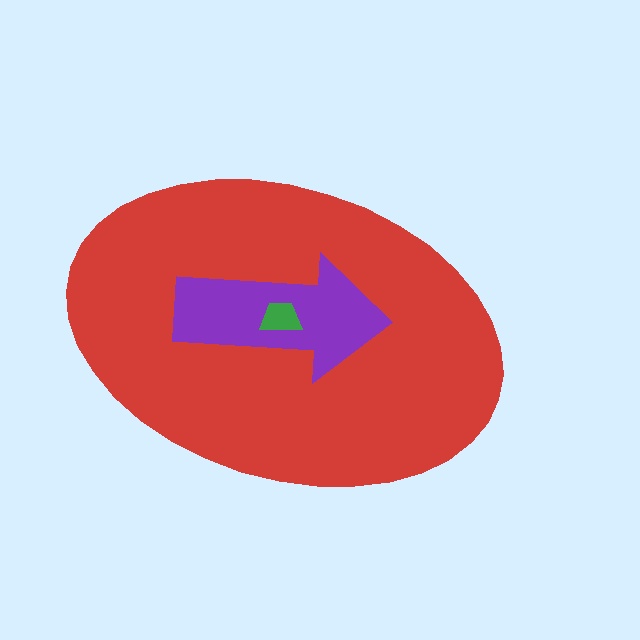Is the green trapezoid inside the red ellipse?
Yes.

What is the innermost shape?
The green trapezoid.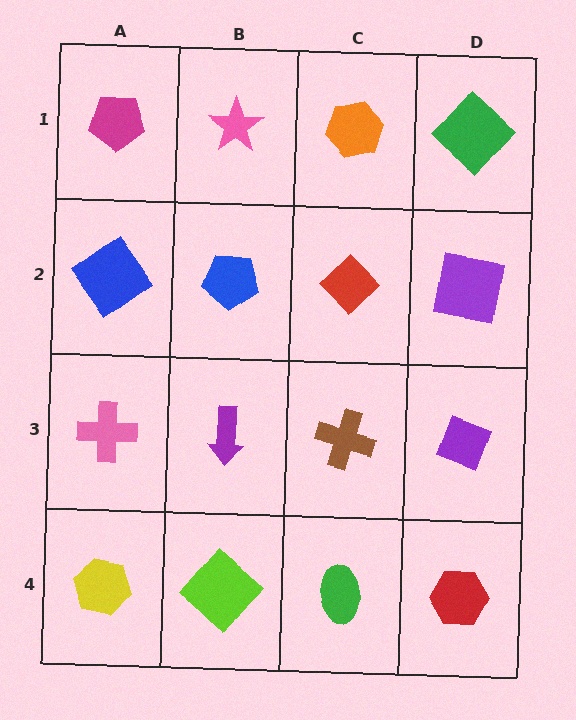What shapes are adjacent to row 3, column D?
A purple square (row 2, column D), a red hexagon (row 4, column D), a brown cross (row 3, column C).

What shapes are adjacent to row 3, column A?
A blue diamond (row 2, column A), a yellow hexagon (row 4, column A), a purple arrow (row 3, column B).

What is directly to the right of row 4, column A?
A lime diamond.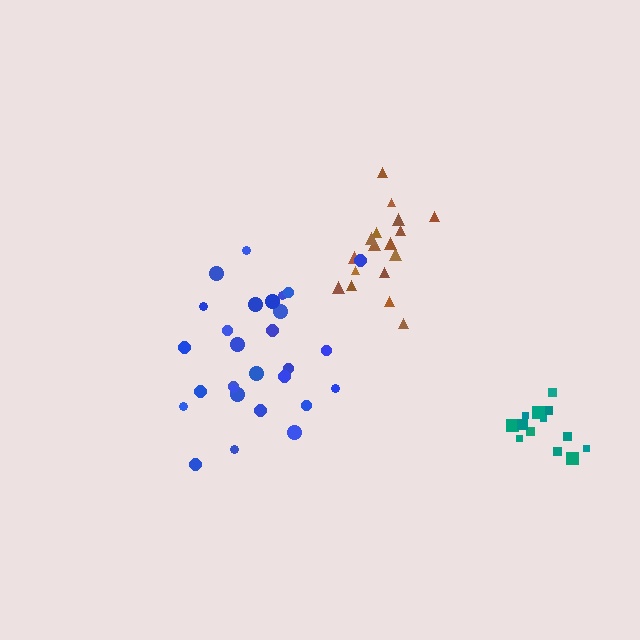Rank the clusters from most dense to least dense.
teal, brown, blue.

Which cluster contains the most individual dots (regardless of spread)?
Blue (28).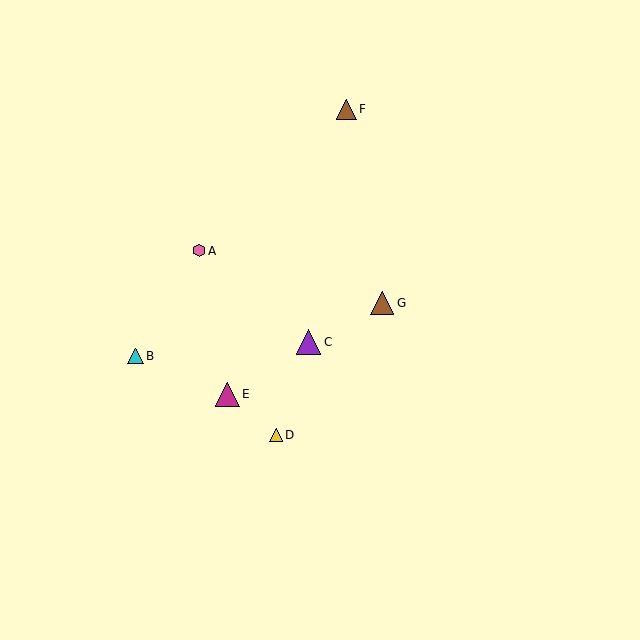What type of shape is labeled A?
Shape A is a pink hexagon.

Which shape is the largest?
The purple triangle (labeled C) is the largest.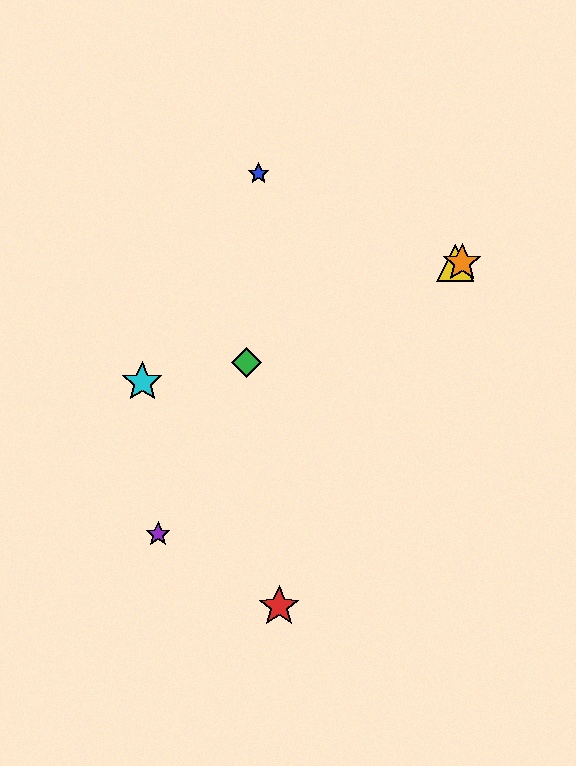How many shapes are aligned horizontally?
2 shapes (the yellow triangle, the orange star) are aligned horizontally.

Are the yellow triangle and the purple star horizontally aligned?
No, the yellow triangle is at y≈263 and the purple star is at y≈534.